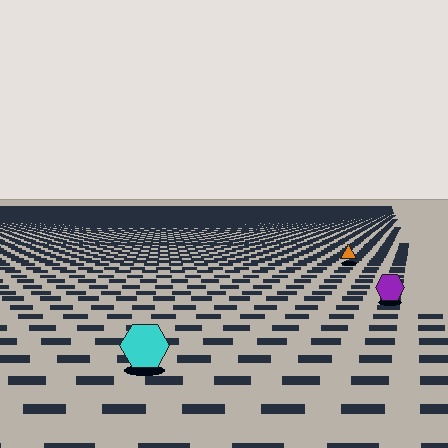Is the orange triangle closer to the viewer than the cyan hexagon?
No. The cyan hexagon is closer — you can tell from the texture gradient: the ground texture is coarser near it.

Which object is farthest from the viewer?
The orange triangle is farthest from the viewer. It appears smaller and the ground texture around it is denser.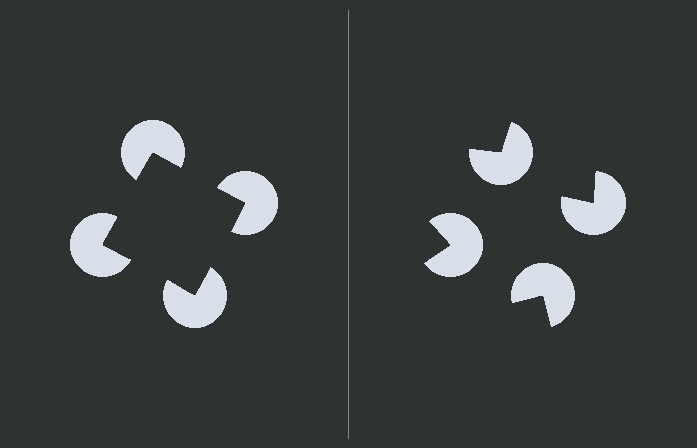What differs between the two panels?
The pac-man discs are positioned identically on both sides; only the wedge orientations differ. On the left they align to a square; on the right they are misaligned.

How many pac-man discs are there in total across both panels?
8 — 4 on each side.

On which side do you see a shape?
An illusory square appears on the left side. On the right side the wedge cuts are rotated, so no coherent shape forms.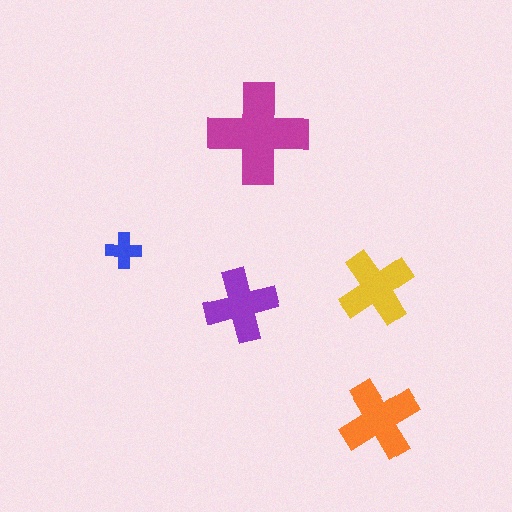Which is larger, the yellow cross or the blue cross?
The yellow one.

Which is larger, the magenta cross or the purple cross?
The magenta one.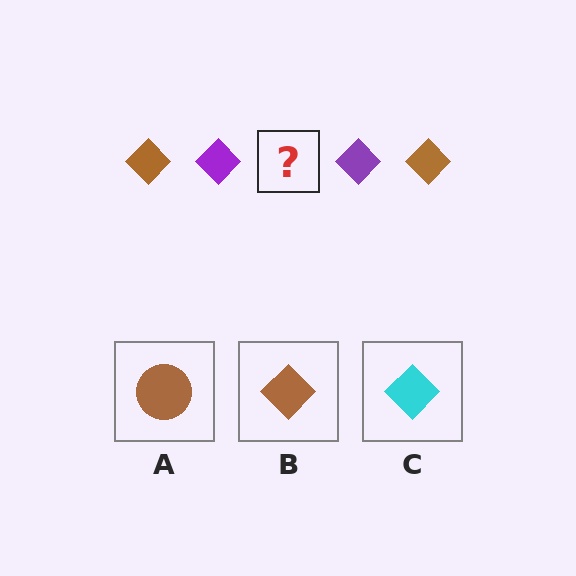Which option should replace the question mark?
Option B.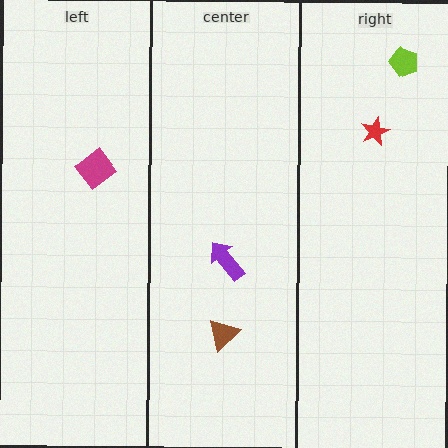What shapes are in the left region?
The magenta diamond.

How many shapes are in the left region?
1.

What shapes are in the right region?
The red star, the lime pentagon.